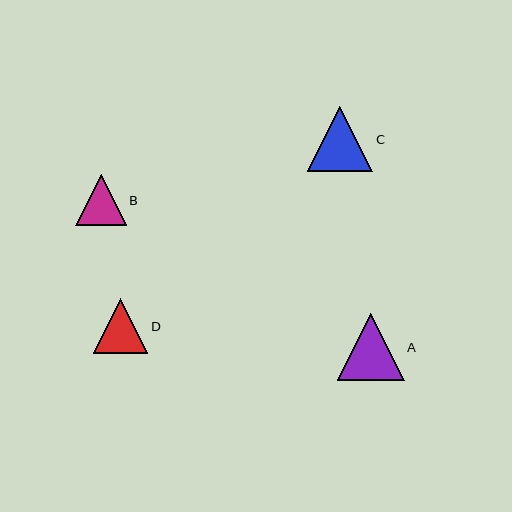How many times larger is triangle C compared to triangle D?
Triangle C is approximately 1.2 times the size of triangle D.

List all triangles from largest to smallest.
From largest to smallest: A, C, D, B.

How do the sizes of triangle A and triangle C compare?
Triangle A and triangle C are approximately the same size.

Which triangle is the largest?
Triangle A is the largest with a size of approximately 67 pixels.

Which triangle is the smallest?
Triangle B is the smallest with a size of approximately 51 pixels.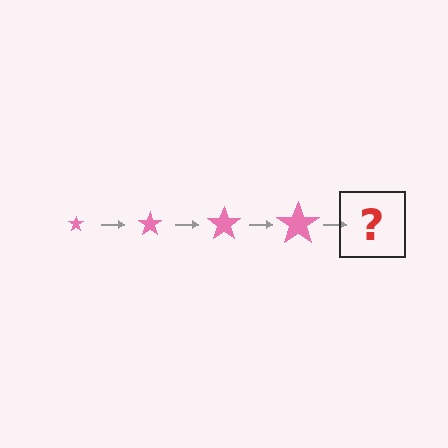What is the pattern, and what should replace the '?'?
The pattern is that the star gets progressively larger each step. The '?' should be a pink star, larger than the previous one.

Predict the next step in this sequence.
The next step is a pink star, larger than the previous one.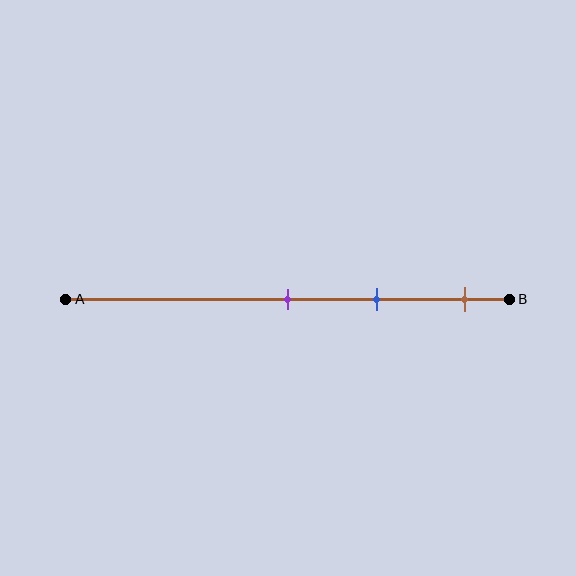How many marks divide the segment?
There are 3 marks dividing the segment.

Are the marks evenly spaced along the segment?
Yes, the marks are approximately evenly spaced.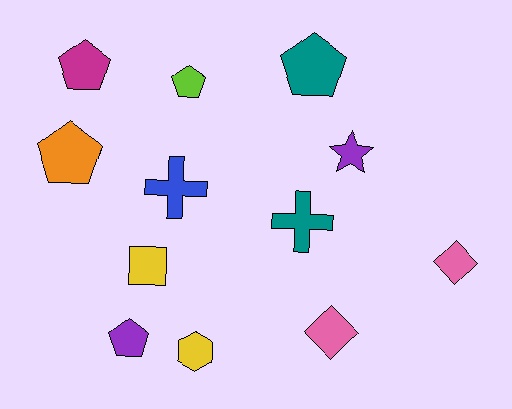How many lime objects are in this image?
There is 1 lime object.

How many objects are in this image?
There are 12 objects.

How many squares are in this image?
There is 1 square.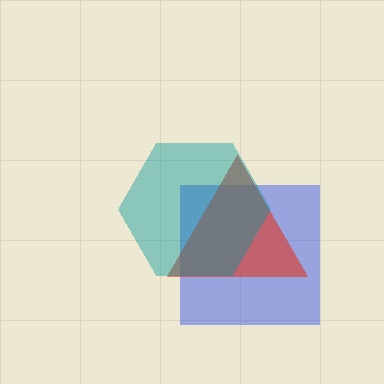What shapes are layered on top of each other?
The layered shapes are: a blue square, a red triangle, a teal hexagon.